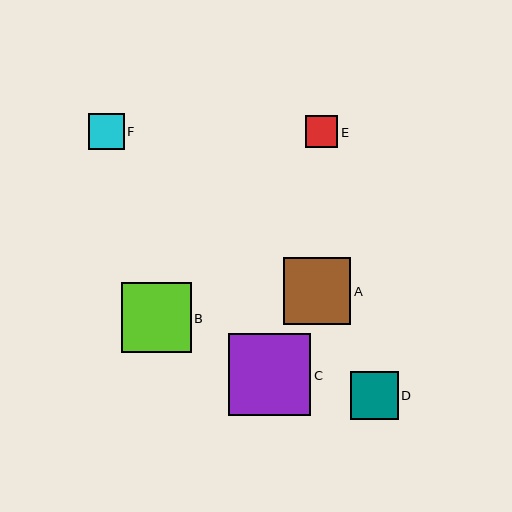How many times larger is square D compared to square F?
Square D is approximately 1.3 times the size of square F.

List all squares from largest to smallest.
From largest to smallest: C, B, A, D, F, E.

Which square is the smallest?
Square E is the smallest with a size of approximately 32 pixels.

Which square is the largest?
Square C is the largest with a size of approximately 82 pixels.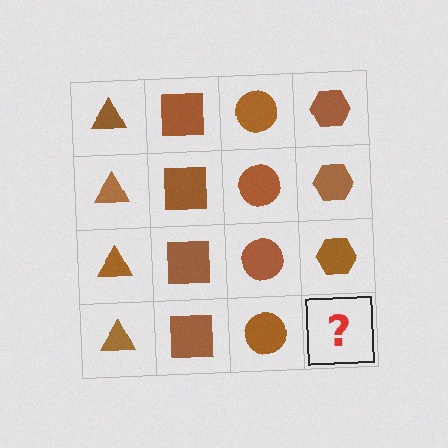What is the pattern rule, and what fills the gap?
The rule is that each column has a consistent shape. The gap should be filled with a brown hexagon.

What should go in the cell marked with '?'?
The missing cell should contain a brown hexagon.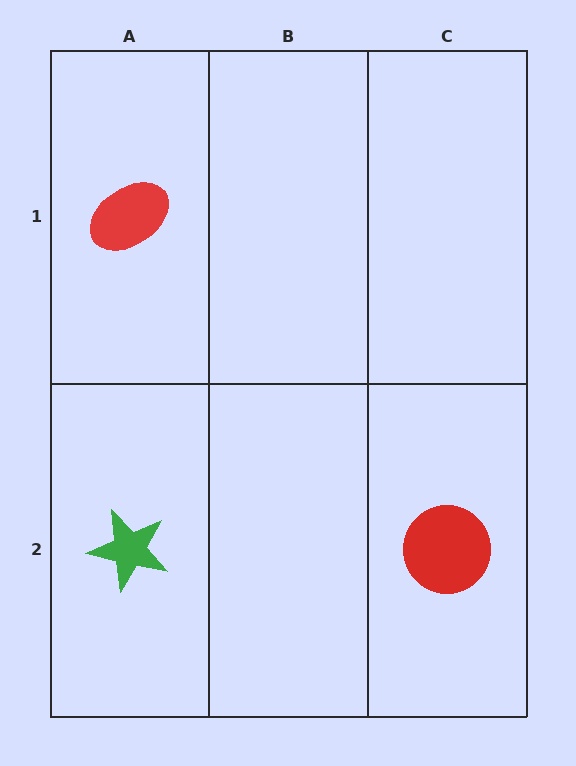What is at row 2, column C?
A red circle.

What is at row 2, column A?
A green star.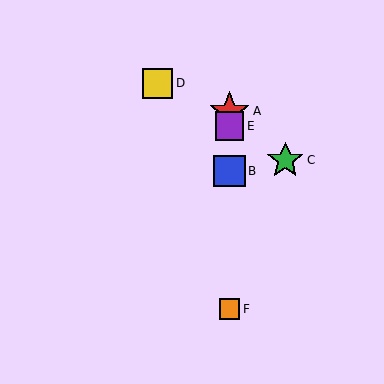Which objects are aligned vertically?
Objects A, B, E, F are aligned vertically.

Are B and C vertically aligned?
No, B is at x≈230 and C is at x≈285.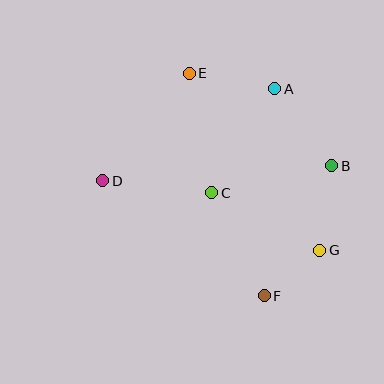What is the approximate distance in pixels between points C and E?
The distance between C and E is approximately 122 pixels.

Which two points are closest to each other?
Points F and G are closest to each other.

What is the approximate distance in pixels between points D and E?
The distance between D and E is approximately 138 pixels.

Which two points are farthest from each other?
Points E and F are farthest from each other.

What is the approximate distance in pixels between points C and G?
The distance between C and G is approximately 122 pixels.